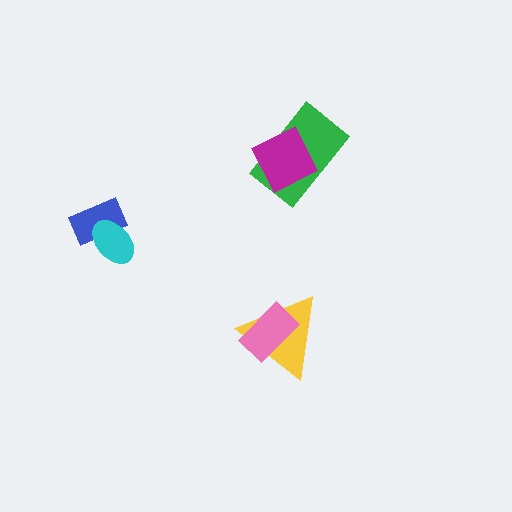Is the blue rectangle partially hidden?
Yes, it is partially covered by another shape.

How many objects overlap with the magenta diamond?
1 object overlaps with the magenta diamond.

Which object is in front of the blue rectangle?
The cyan ellipse is in front of the blue rectangle.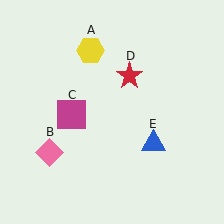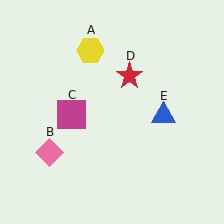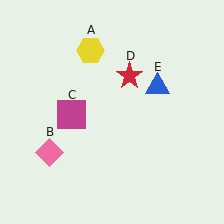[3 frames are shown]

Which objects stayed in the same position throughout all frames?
Yellow hexagon (object A) and pink diamond (object B) and magenta square (object C) and red star (object D) remained stationary.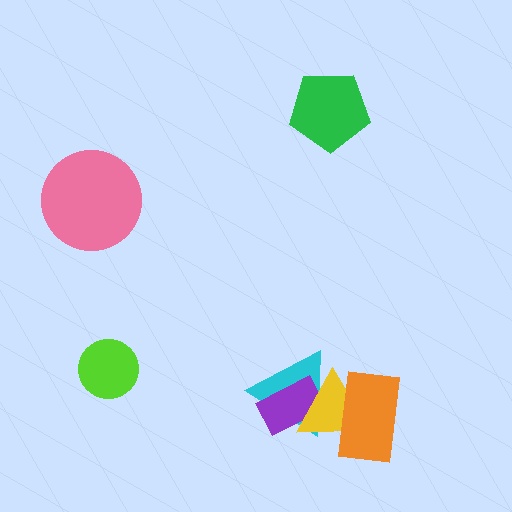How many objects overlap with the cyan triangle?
3 objects overlap with the cyan triangle.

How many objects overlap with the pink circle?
0 objects overlap with the pink circle.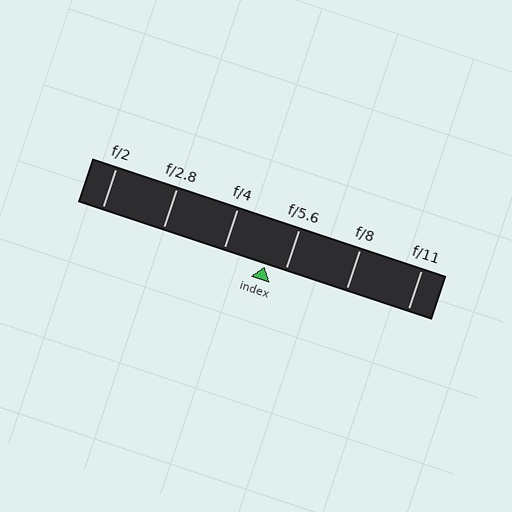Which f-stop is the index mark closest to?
The index mark is closest to f/5.6.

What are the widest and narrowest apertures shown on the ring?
The widest aperture shown is f/2 and the narrowest is f/11.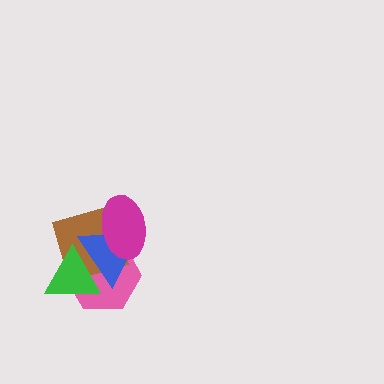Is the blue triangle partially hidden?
Yes, it is partially covered by another shape.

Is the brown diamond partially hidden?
Yes, it is partially covered by another shape.